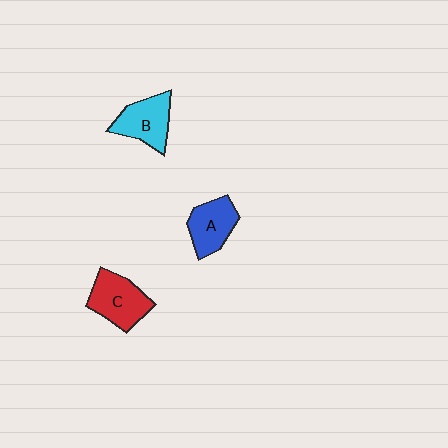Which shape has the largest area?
Shape C (red).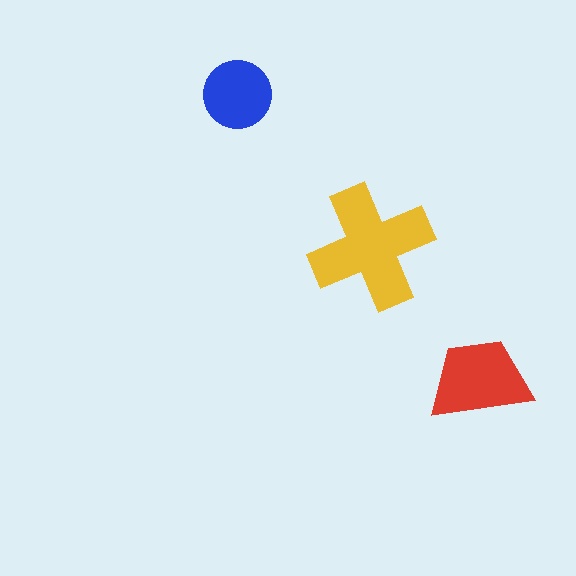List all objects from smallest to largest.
The blue circle, the red trapezoid, the yellow cross.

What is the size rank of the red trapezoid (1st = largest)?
2nd.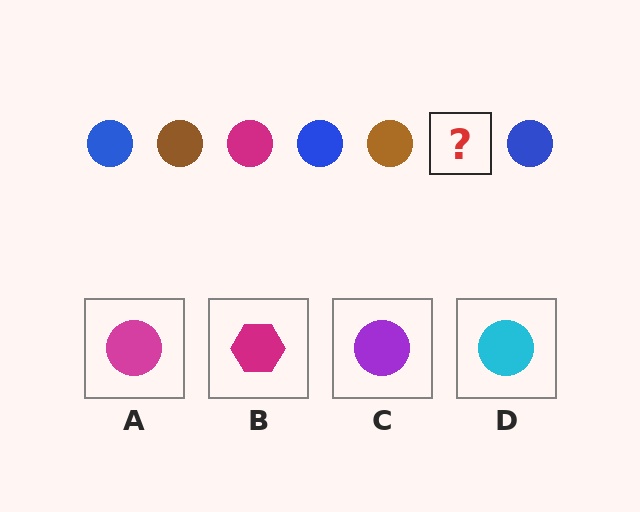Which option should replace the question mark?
Option A.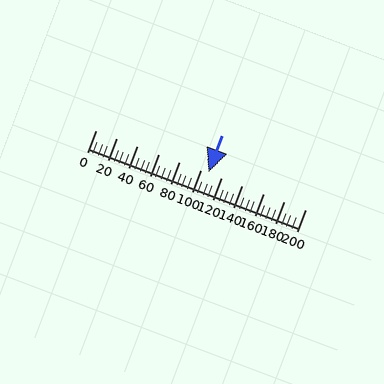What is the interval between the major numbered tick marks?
The major tick marks are spaced 20 units apart.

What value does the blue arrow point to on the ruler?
The blue arrow points to approximately 107.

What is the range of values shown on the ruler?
The ruler shows values from 0 to 200.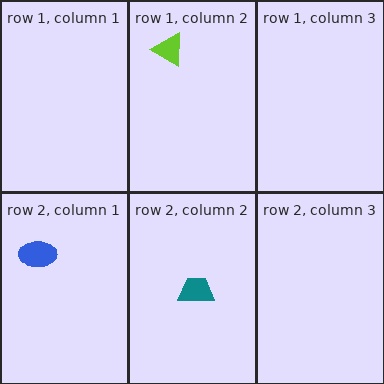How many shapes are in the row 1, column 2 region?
1.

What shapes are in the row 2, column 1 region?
The blue ellipse.